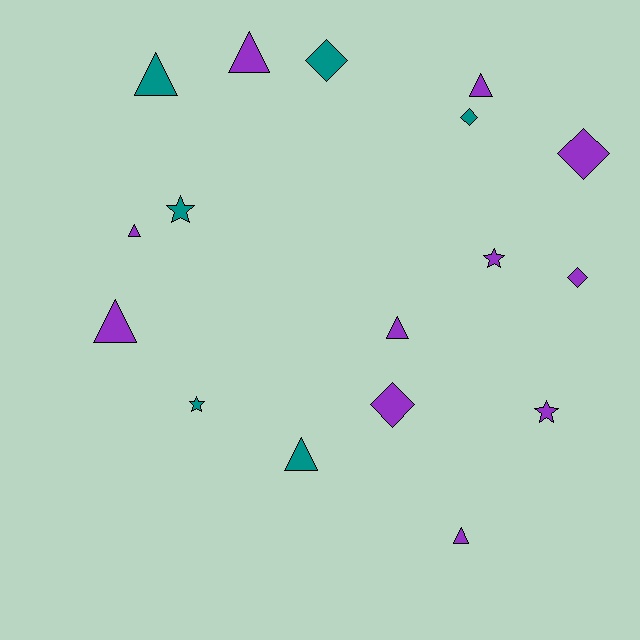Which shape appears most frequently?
Triangle, with 8 objects.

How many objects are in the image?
There are 17 objects.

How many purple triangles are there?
There are 6 purple triangles.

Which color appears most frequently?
Purple, with 11 objects.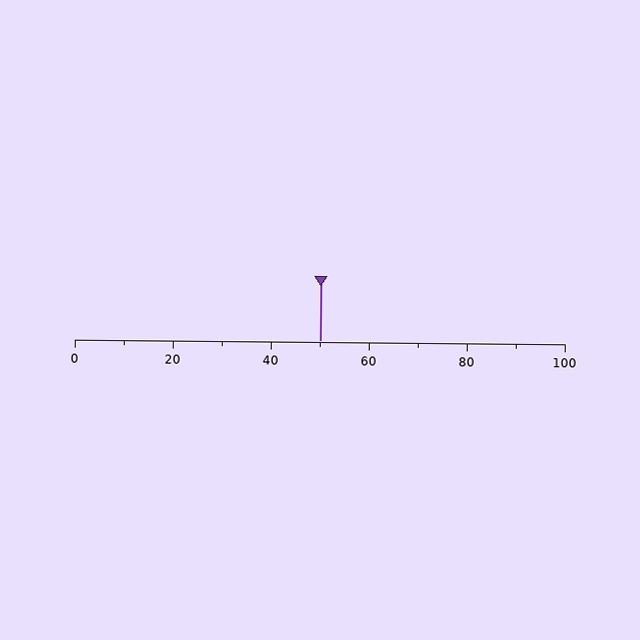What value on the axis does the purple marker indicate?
The marker indicates approximately 50.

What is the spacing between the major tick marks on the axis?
The major ticks are spaced 20 apart.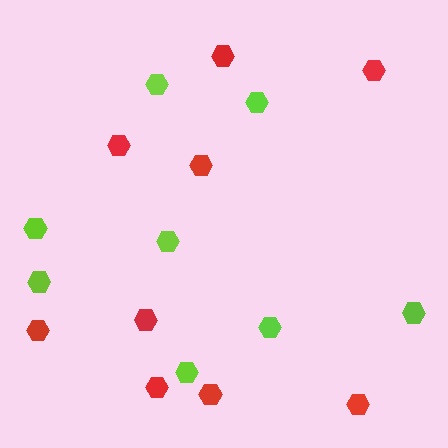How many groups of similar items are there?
There are 2 groups: one group of red hexagons (9) and one group of lime hexagons (8).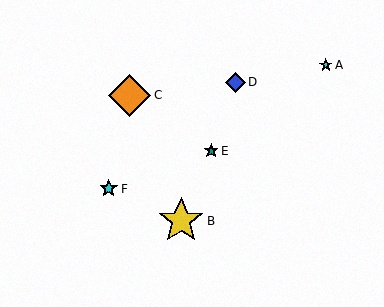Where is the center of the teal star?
The center of the teal star is at (211, 151).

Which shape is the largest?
The yellow star (labeled B) is the largest.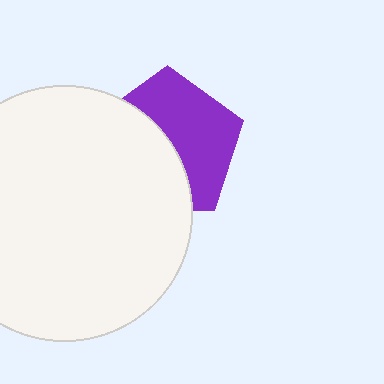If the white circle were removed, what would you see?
You would see the complete purple pentagon.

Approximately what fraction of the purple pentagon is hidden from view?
Roughly 49% of the purple pentagon is hidden behind the white circle.